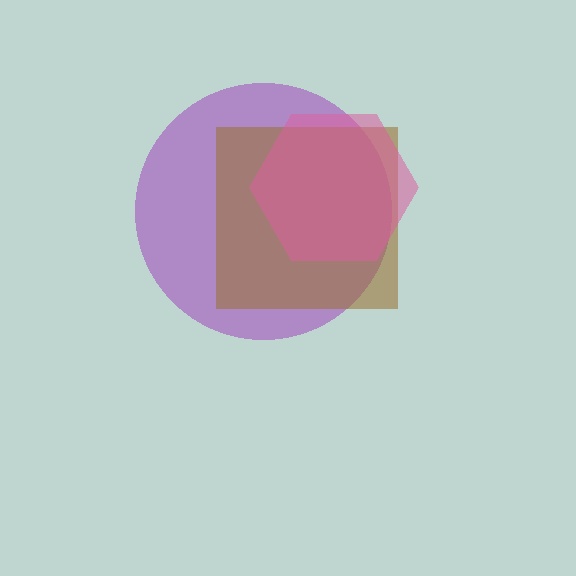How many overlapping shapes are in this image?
There are 3 overlapping shapes in the image.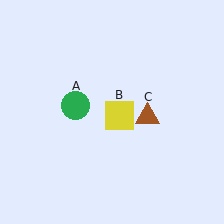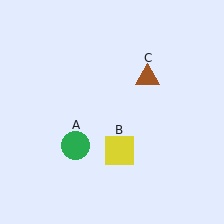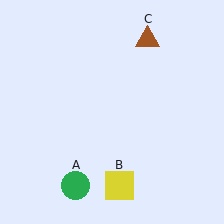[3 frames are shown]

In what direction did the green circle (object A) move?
The green circle (object A) moved down.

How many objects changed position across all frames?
3 objects changed position: green circle (object A), yellow square (object B), brown triangle (object C).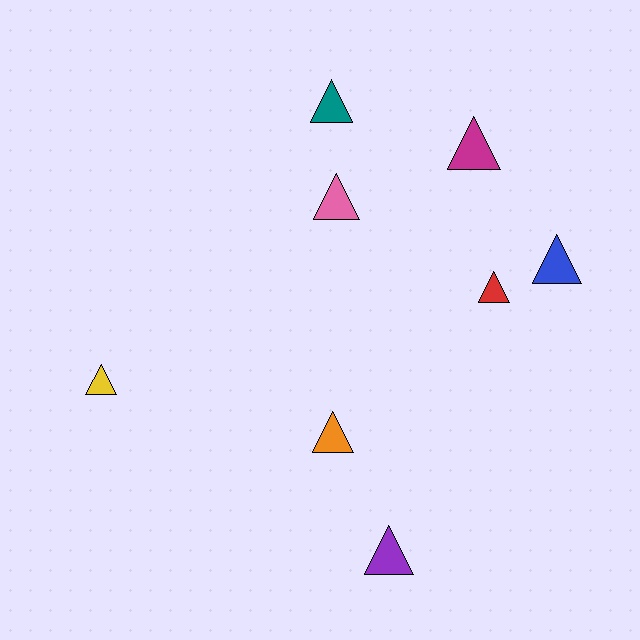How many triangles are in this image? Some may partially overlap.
There are 8 triangles.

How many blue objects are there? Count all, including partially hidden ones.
There is 1 blue object.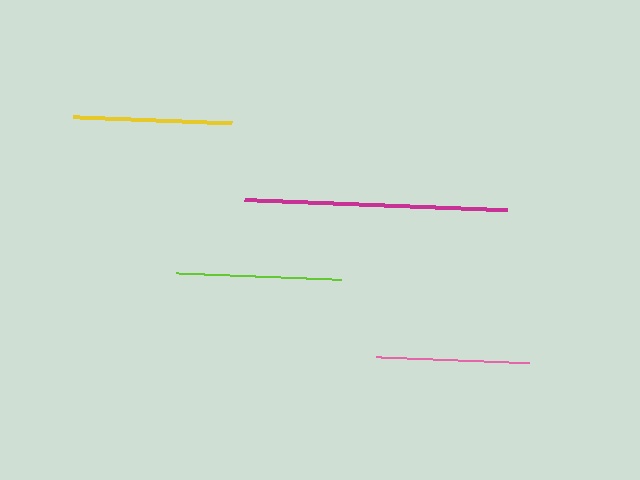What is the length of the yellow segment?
The yellow segment is approximately 160 pixels long.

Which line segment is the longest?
The magenta line is the longest at approximately 263 pixels.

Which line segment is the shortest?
The pink line is the shortest at approximately 153 pixels.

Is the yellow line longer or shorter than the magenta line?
The magenta line is longer than the yellow line.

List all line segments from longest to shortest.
From longest to shortest: magenta, lime, yellow, pink.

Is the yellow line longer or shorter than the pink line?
The yellow line is longer than the pink line.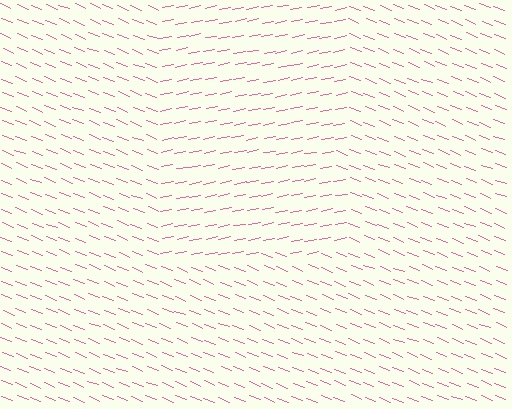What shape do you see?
I see a rectangle.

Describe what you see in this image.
The image is filled with small pink line segments. A rectangle region in the image has lines oriented differently from the surrounding lines, creating a visible texture boundary.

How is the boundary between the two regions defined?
The boundary is defined purely by a change in line orientation (approximately 33 degrees difference). All lines are the same color and thickness.